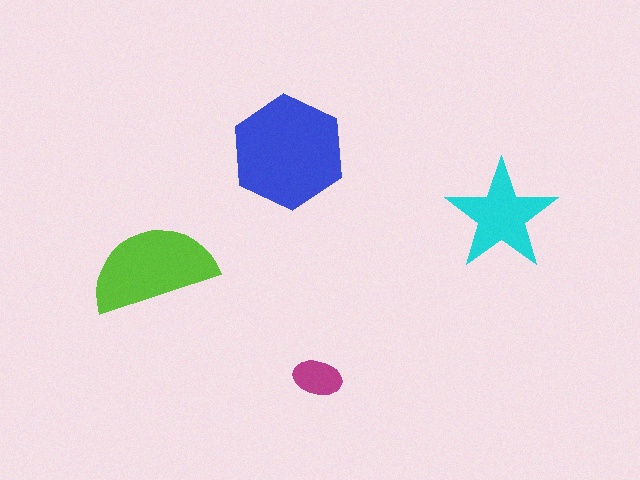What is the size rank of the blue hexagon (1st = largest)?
1st.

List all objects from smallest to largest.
The magenta ellipse, the cyan star, the lime semicircle, the blue hexagon.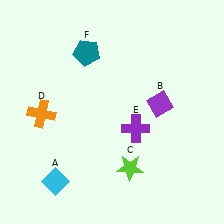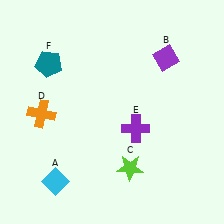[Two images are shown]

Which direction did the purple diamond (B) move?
The purple diamond (B) moved up.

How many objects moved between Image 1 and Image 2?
2 objects moved between the two images.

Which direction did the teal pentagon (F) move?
The teal pentagon (F) moved left.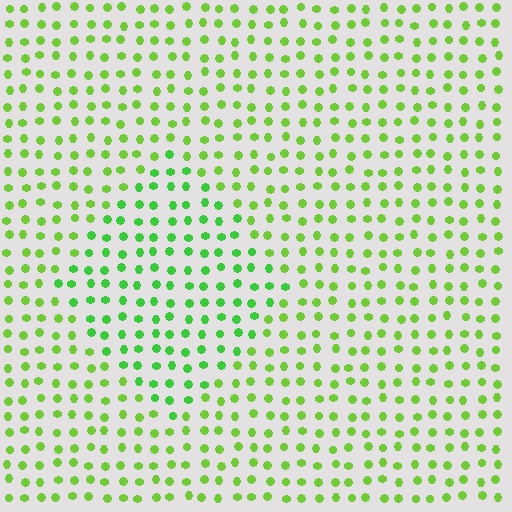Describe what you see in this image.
The image is filled with small lime elements in a uniform arrangement. A diamond-shaped region is visible where the elements are tinted to a slightly different hue, forming a subtle color boundary.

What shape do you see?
I see a diamond.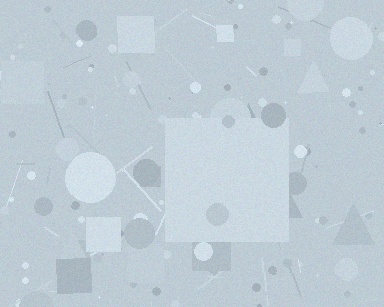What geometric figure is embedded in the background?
A square is embedded in the background.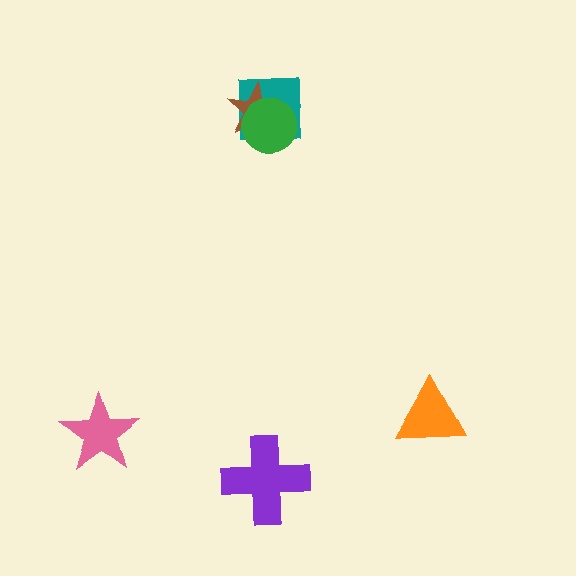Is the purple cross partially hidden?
No, no other shape covers it.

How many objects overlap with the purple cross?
0 objects overlap with the purple cross.